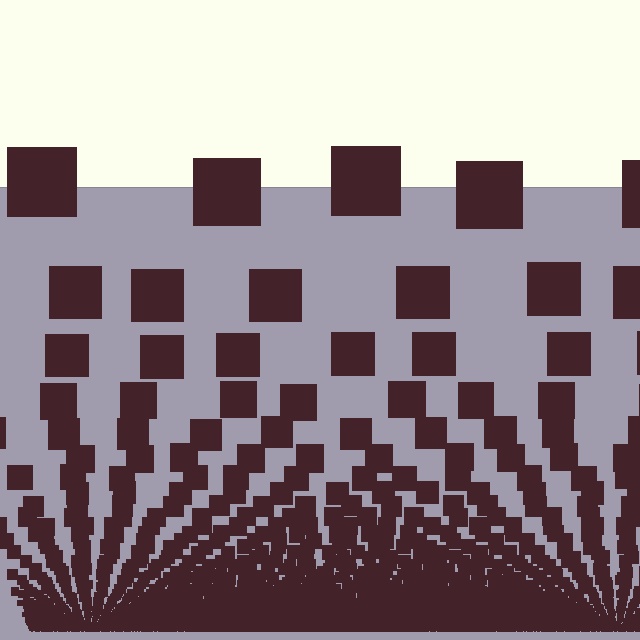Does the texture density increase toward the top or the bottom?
Density increases toward the bottom.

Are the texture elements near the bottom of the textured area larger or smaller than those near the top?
Smaller. The gradient is inverted — elements near the bottom are smaller and denser.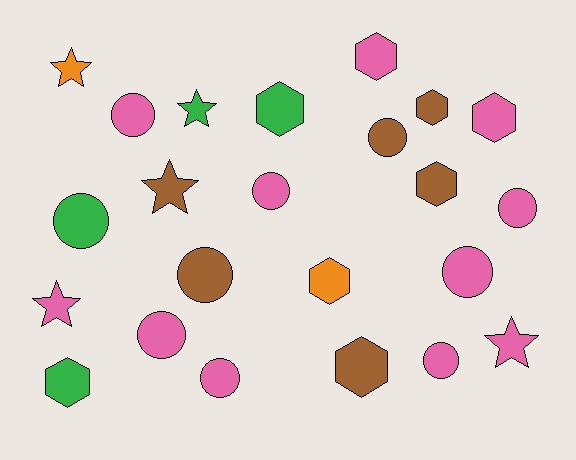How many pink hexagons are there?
There are 2 pink hexagons.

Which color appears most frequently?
Pink, with 11 objects.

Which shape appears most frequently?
Circle, with 10 objects.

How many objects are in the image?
There are 23 objects.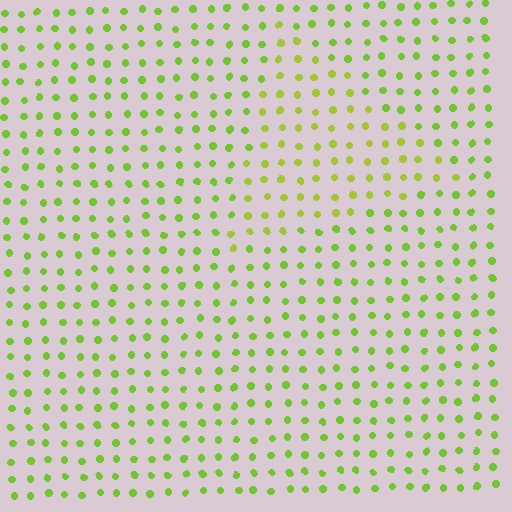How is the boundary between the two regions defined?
The boundary is defined purely by a slight shift in hue (about 20 degrees). Spacing, size, and orientation are identical on both sides.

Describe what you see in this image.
The image is filled with small lime elements in a uniform arrangement. A triangle-shaped region is visible where the elements are tinted to a slightly different hue, forming a subtle color boundary.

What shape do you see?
I see a triangle.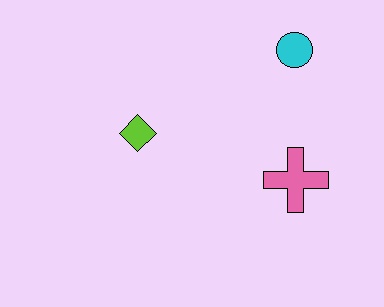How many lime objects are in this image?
There is 1 lime object.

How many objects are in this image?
There are 3 objects.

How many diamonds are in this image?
There is 1 diamond.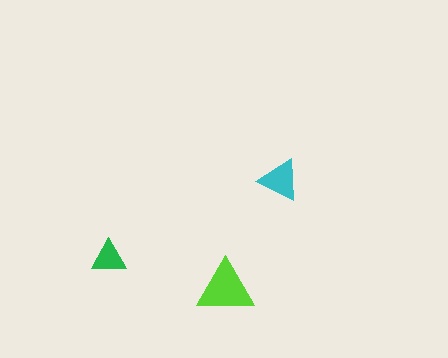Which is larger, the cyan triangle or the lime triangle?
The lime one.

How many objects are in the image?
There are 3 objects in the image.